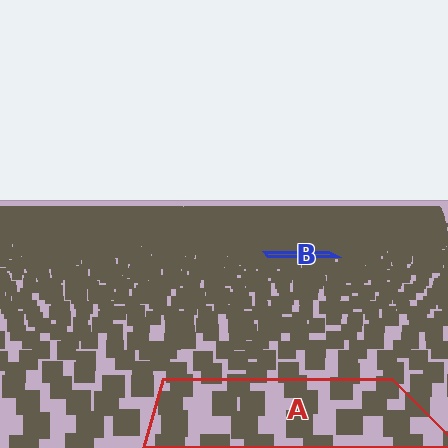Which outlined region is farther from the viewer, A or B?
Region B is farther from the viewer — the texture elements inside it appear smaller and more densely packed.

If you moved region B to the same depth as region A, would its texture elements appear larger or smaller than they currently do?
They would appear larger. At a closer depth, the same texture elements are projected at a bigger on-screen size.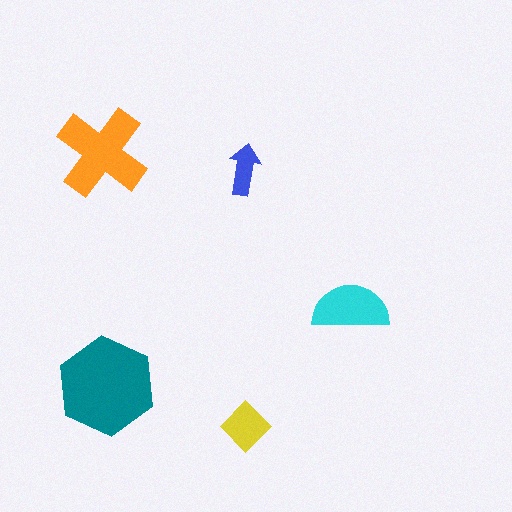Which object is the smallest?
The blue arrow.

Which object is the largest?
The teal hexagon.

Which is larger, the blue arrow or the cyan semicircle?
The cyan semicircle.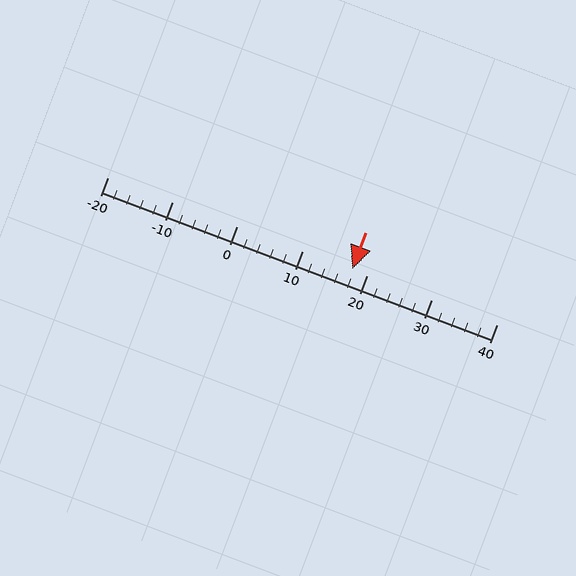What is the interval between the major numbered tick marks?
The major tick marks are spaced 10 units apart.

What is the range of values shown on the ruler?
The ruler shows values from -20 to 40.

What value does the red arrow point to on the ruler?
The red arrow points to approximately 18.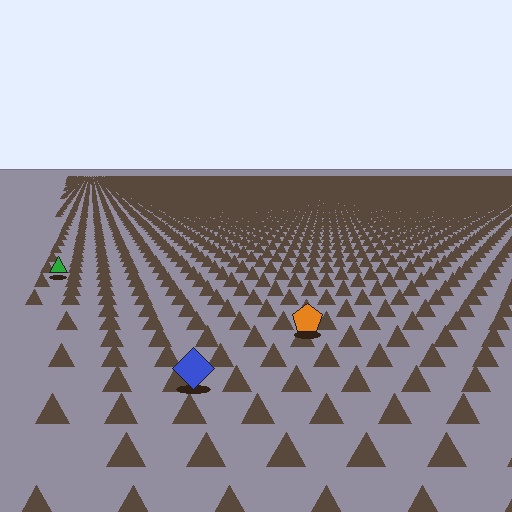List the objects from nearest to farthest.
From nearest to farthest: the blue diamond, the orange pentagon, the green triangle.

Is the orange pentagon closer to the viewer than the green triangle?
Yes. The orange pentagon is closer — you can tell from the texture gradient: the ground texture is coarser near it.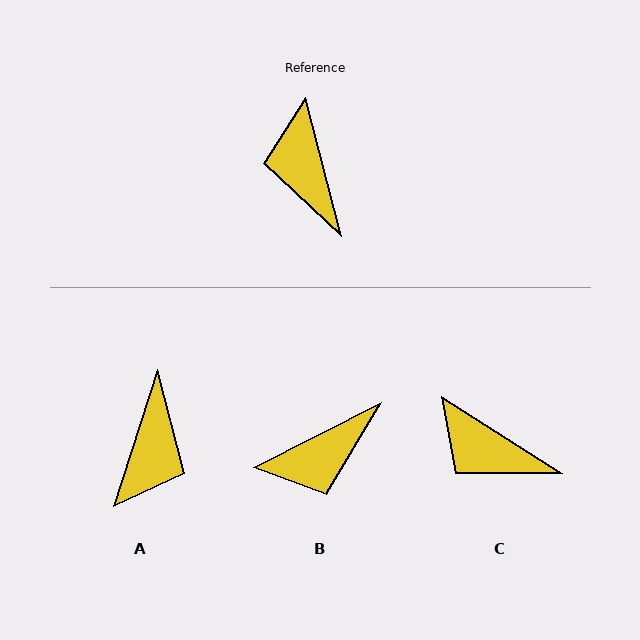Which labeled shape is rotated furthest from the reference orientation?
A, about 148 degrees away.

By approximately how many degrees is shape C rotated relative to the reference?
Approximately 43 degrees counter-clockwise.